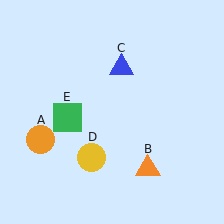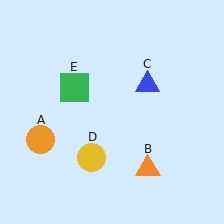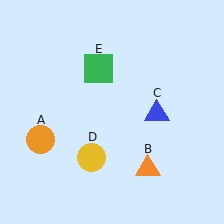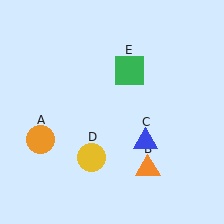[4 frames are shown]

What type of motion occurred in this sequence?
The blue triangle (object C), green square (object E) rotated clockwise around the center of the scene.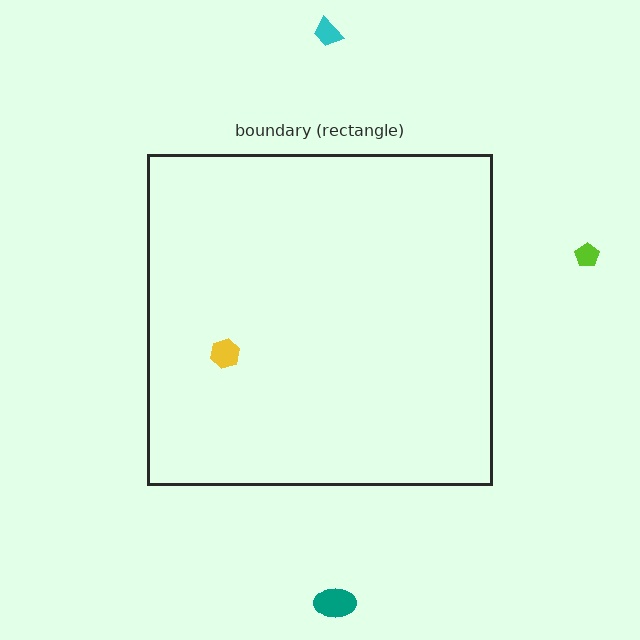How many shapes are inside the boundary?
1 inside, 3 outside.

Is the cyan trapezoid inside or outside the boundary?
Outside.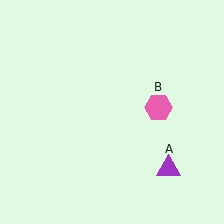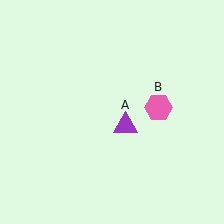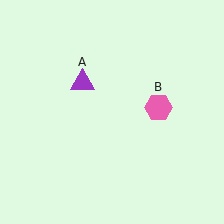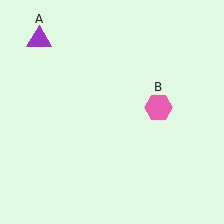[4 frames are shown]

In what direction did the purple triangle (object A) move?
The purple triangle (object A) moved up and to the left.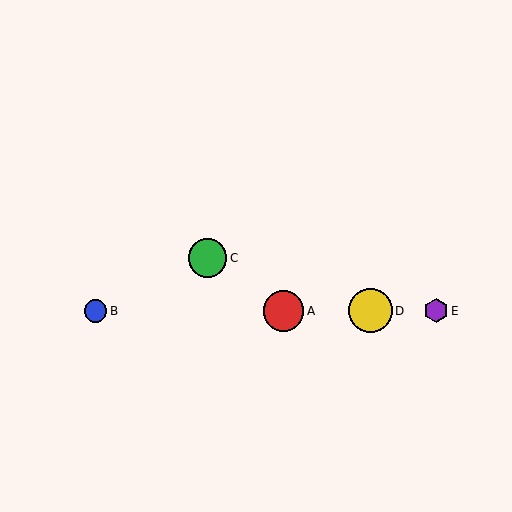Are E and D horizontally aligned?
Yes, both are at y≈311.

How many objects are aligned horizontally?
4 objects (A, B, D, E) are aligned horizontally.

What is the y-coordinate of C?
Object C is at y≈258.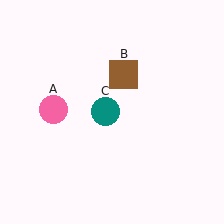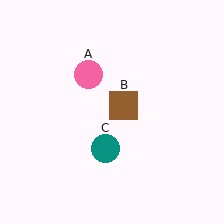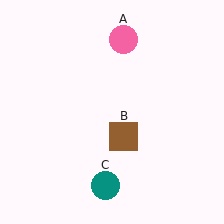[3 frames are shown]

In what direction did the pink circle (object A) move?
The pink circle (object A) moved up and to the right.